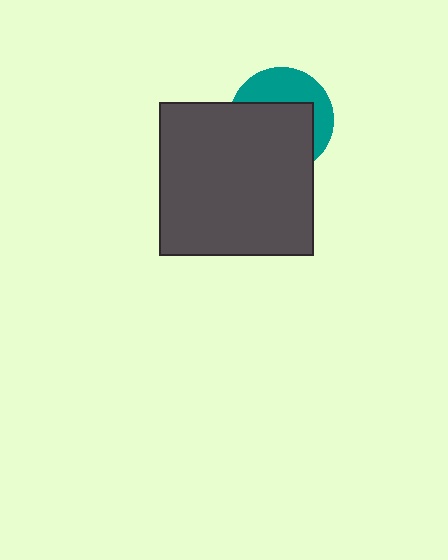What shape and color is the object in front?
The object in front is a dark gray square.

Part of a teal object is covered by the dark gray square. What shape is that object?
It is a circle.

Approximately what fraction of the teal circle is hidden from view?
Roughly 61% of the teal circle is hidden behind the dark gray square.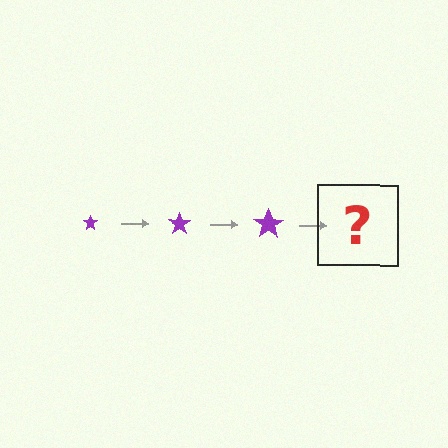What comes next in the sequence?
The next element should be a purple star, larger than the previous one.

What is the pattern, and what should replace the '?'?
The pattern is that the star gets progressively larger each step. The '?' should be a purple star, larger than the previous one.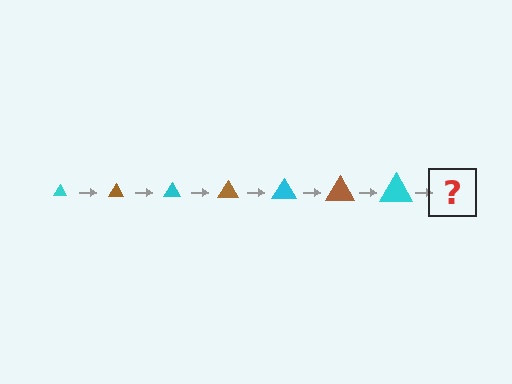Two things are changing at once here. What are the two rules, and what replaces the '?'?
The two rules are that the triangle grows larger each step and the color cycles through cyan and brown. The '?' should be a brown triangle, larger than the previous one.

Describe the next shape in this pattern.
It should be a brown triangle, larger than the previous one.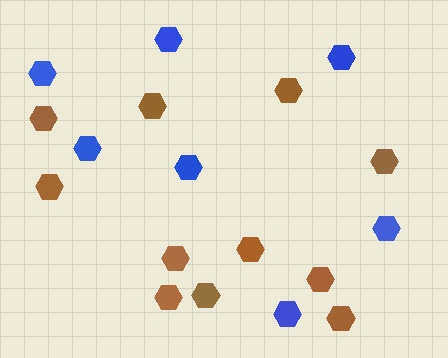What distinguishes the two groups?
There are 2 groups: one group of brown hexagons (11) and one group of blue hexagons (7).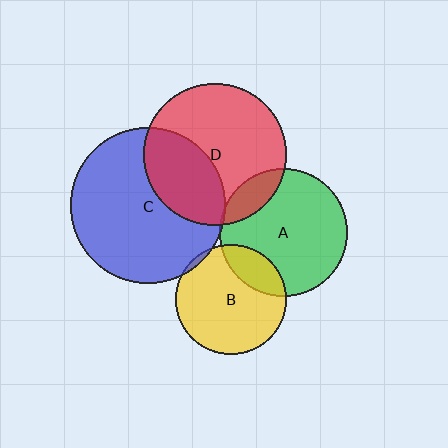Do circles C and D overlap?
Yes.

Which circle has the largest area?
Circle C (blue).